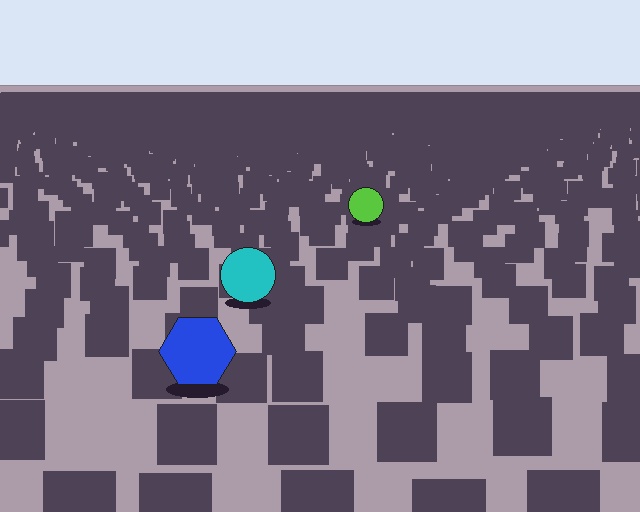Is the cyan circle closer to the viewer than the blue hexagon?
No. The blue hexagon is closer — you can tell from the texture gradient: the ground texture is coarser near it.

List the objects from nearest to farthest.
From nearest to farthest: the blue hexagon, the cyan circle, the lime circle.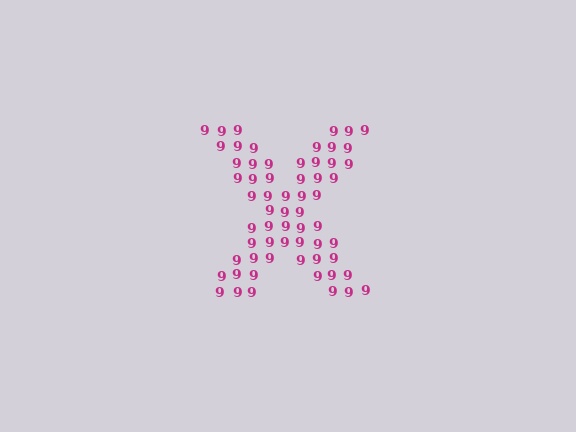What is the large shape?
The large shape is the letter X.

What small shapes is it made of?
It is made of small digit 9's.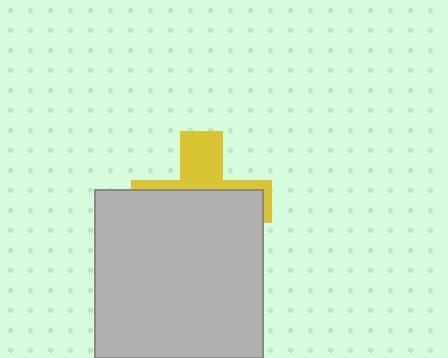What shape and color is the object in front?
The object in front is a light gray square.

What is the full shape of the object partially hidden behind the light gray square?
The partially hidden object is a yellow cross.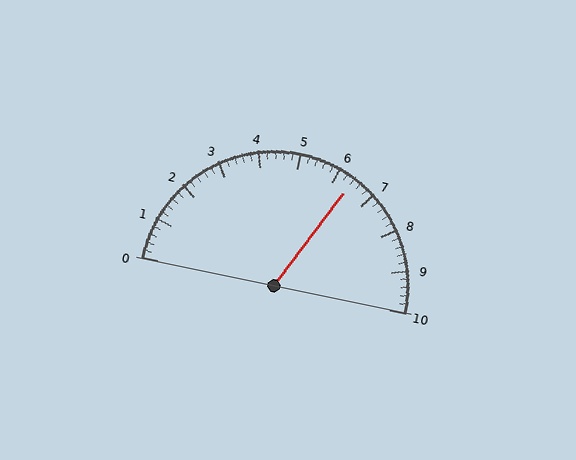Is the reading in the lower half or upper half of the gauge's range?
The reading is in the upper half of the range (0 to 10).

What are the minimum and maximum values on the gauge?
The gauge ranges from 0 to 10.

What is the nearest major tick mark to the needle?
The nearest major tick mark is 6.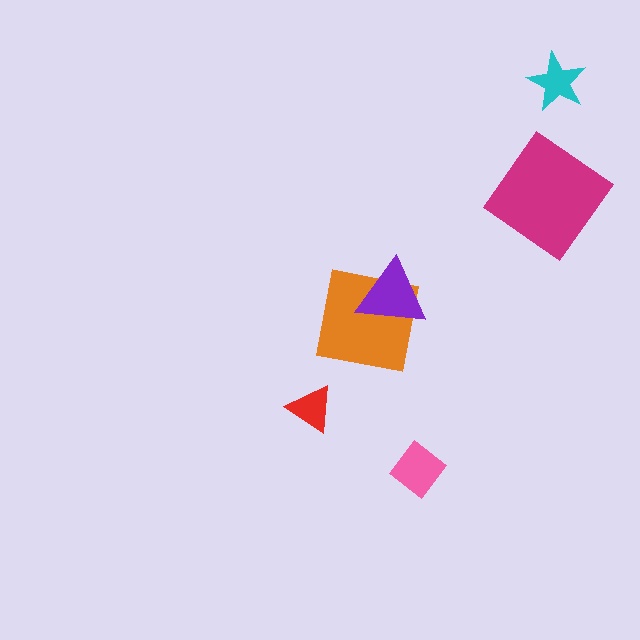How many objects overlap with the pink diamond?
0 objects overlap with the pink diamond.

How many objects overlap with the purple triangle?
1 object overlaps with the purple triangle.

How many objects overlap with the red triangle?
0 objects overlap with the red triangle.